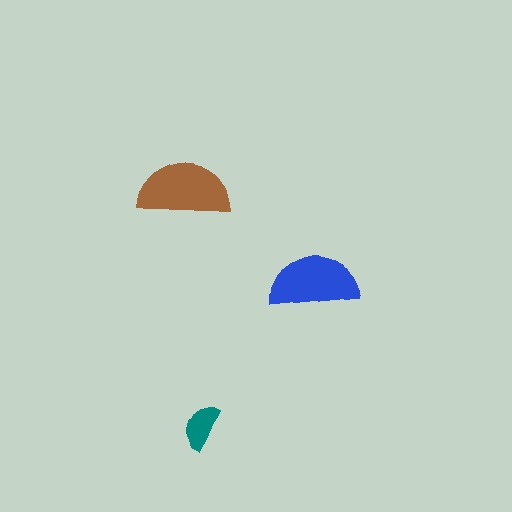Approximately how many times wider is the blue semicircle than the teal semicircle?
About 2 times wider.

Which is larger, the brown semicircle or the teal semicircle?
The brown one.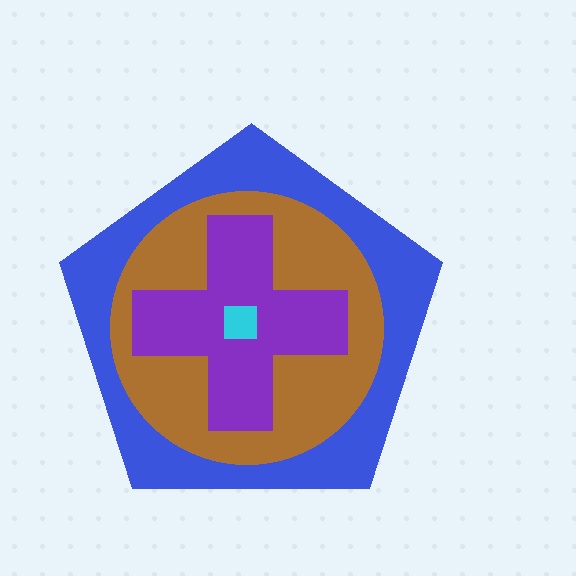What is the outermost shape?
The blue pentagon.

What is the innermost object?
The cyan square.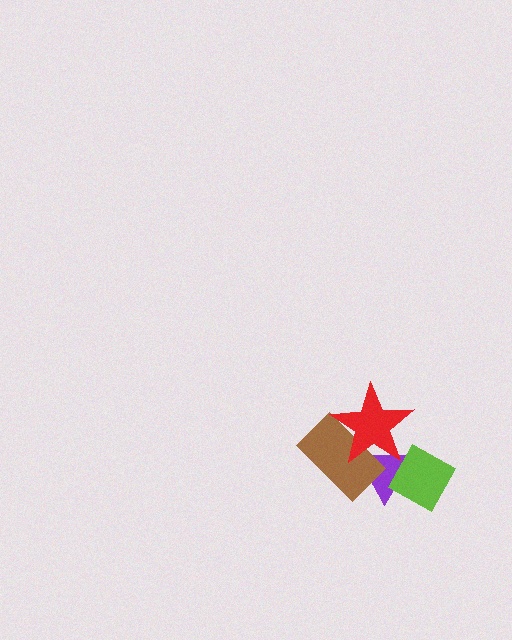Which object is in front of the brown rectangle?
The red star is in front of the brown rectangle.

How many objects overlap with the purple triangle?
3 objects overlap with the purple triangle.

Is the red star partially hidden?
No, no other shape covers it.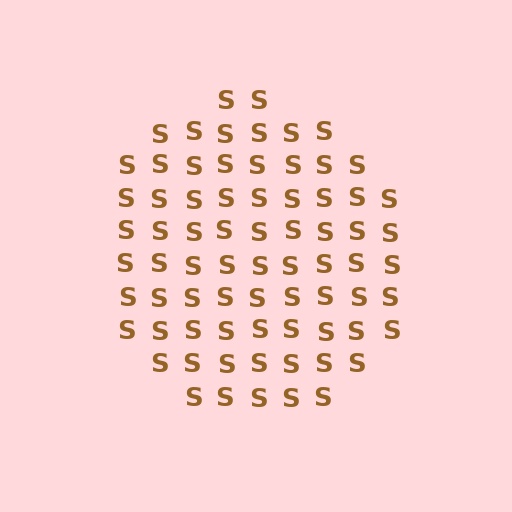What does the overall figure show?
The overall figure shows a circle.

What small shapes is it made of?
It is made of small letter S's.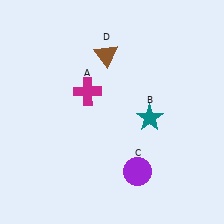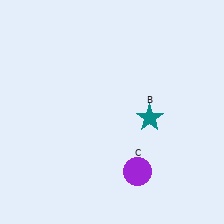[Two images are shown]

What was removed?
The brown triangle (D), the magenta cross (A) were removed in Image 2.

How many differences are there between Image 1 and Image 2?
There are 2 differences between the two images.